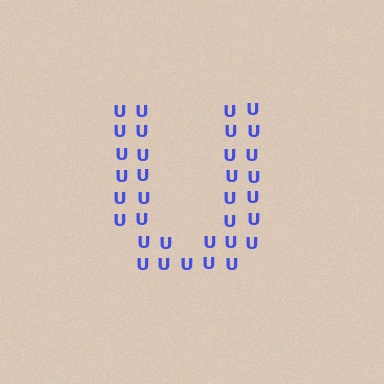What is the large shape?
The large shape is the letter U.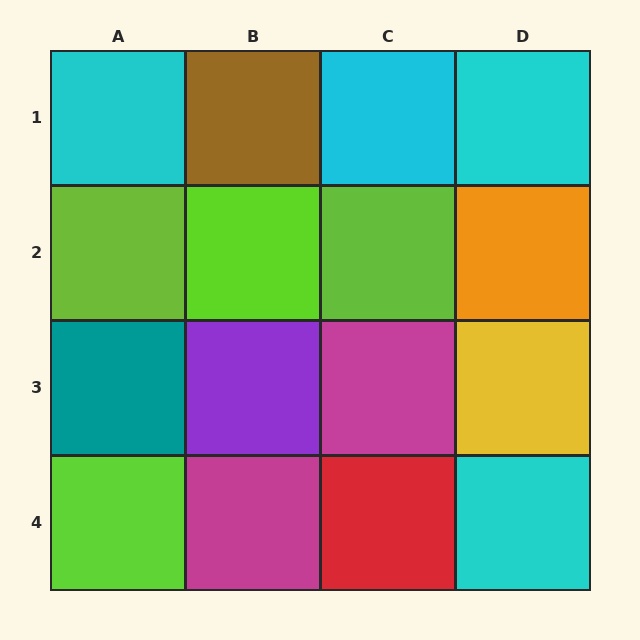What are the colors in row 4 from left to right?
Lime, magenta, red, cyan.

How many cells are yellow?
1 cell is yellow.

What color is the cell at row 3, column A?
Teal.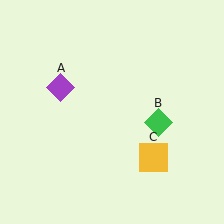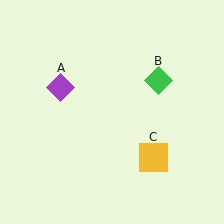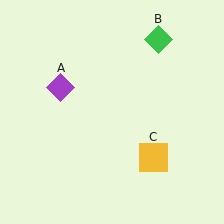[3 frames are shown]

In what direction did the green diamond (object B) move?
The green diamond (object B) moved up.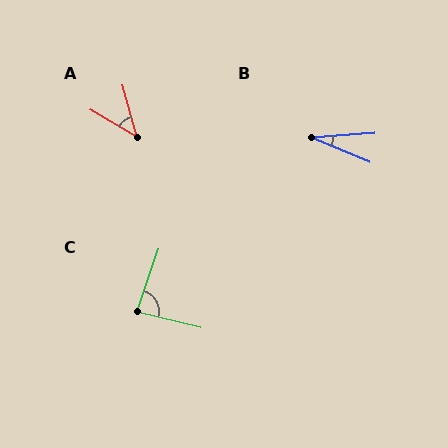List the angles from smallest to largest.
B (27°), A (45°), C (85°).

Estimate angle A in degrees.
Approximately 45 degrees.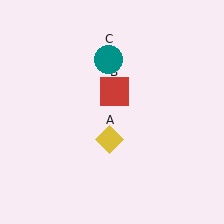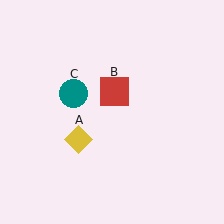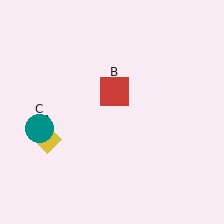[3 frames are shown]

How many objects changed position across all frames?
2 objects changed position: yellow diamond (object A), teal circle (object C).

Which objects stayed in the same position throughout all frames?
Red square (object B) remained stationary.